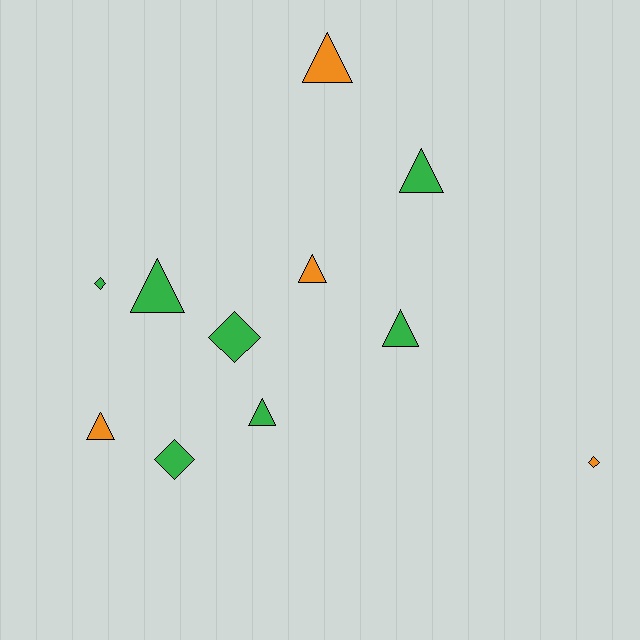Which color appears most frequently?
Green, with 7 objects.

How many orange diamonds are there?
There is 1 orange diamond.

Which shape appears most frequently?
Triangle, with 7 objects.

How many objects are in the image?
There are 11 objects.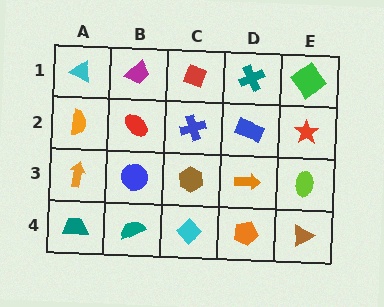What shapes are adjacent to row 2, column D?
A teal cross (row 1, column D), an orange arrow (row 3, column D), a blue cross (row 2, column C), a red star (row 2, column E).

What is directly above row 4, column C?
A brown hexagon.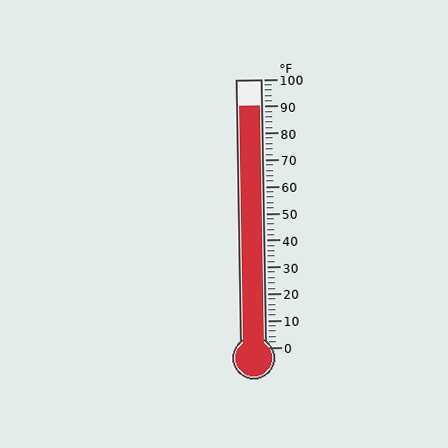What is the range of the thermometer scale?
The thermometer scale ranges from 0°F to 100°F.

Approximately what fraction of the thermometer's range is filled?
The thermometer is filled to approximately 90% of its range.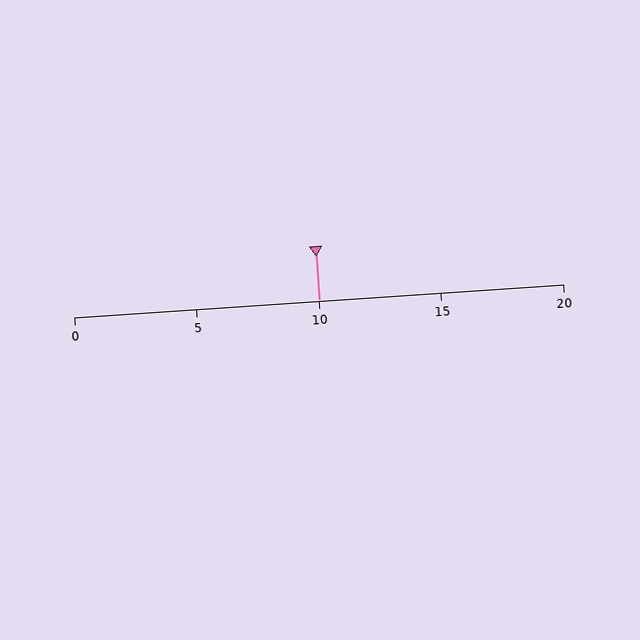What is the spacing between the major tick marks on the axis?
The major ticks are spaced 5 apart.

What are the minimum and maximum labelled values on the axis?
The axis runs from 0 to 20.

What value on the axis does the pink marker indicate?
The marker indicates approximately 10.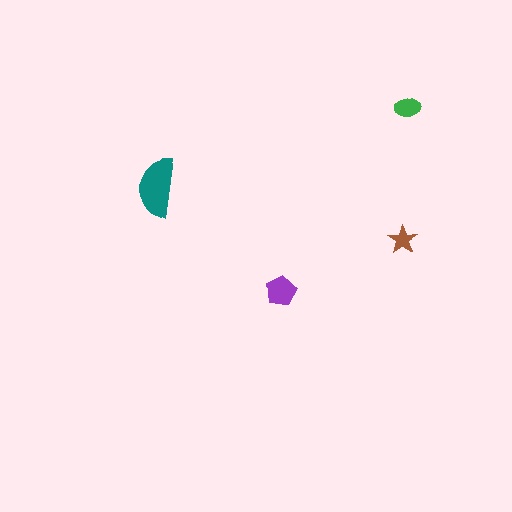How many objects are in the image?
There are 4 objects in the image.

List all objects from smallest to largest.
The brown star, the green ellipse, the purple pentagon, the teal semicircle.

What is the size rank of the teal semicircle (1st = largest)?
1st.